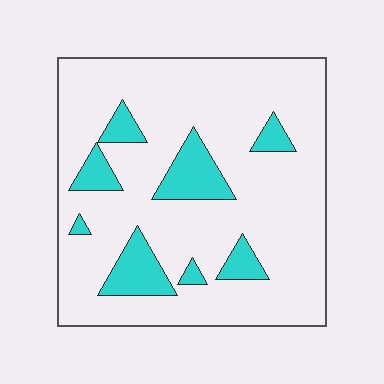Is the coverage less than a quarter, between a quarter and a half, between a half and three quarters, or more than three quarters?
Less than a quarter.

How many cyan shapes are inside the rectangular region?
8.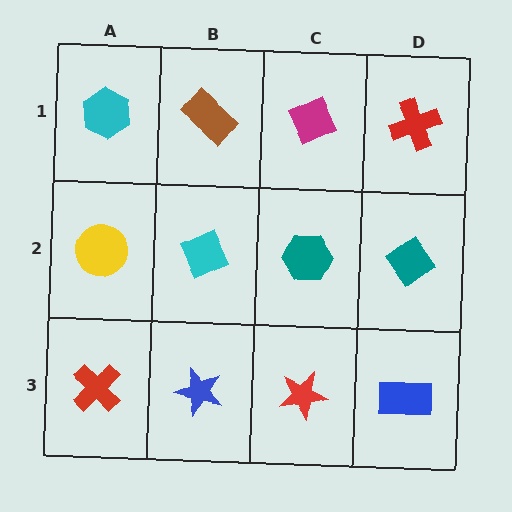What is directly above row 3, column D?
A teal diamond.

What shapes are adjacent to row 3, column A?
A yellow circle (row 2, column A), a blue star (row 3, column B).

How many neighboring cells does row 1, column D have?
2.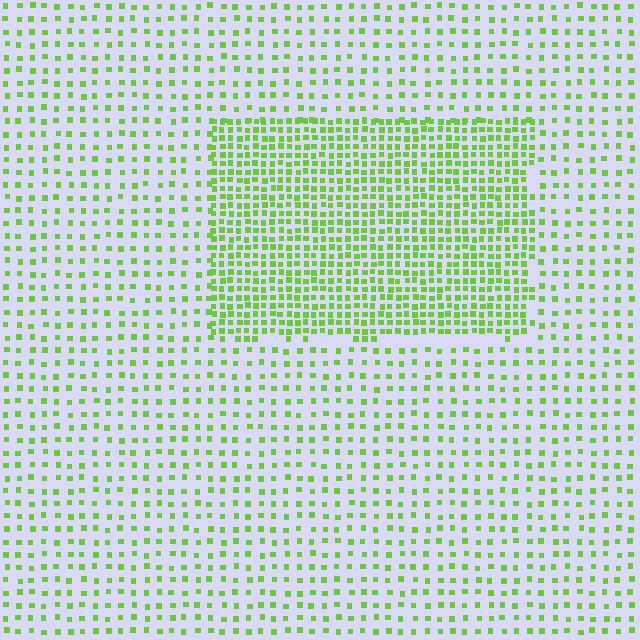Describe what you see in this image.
The image contains small lime elements arranged at two different densities. A rectangle-shaped region is visible where the elements are more densely packed than the surrounding area.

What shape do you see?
I see a rectangle.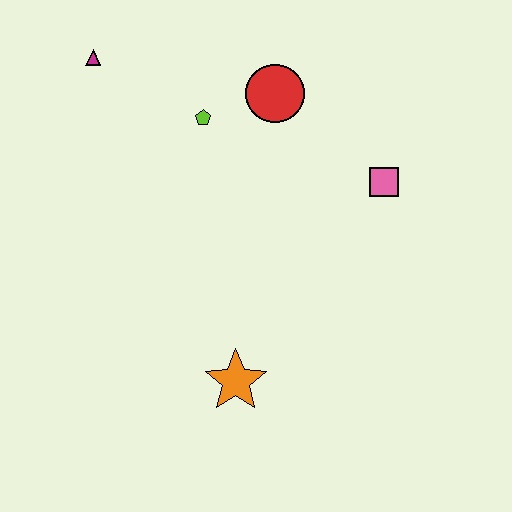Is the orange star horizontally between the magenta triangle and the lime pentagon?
No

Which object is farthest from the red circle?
The orange star is farthest from the red circle.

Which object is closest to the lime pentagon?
The red circle is closest to the lime pentagon.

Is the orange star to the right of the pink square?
No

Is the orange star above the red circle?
No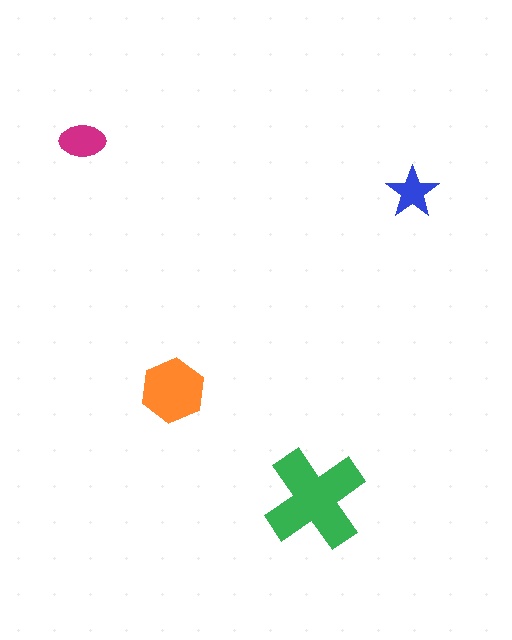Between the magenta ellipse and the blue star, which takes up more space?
The magenta ellipse.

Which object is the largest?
The green cross.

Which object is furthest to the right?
The blue star is rightmost.